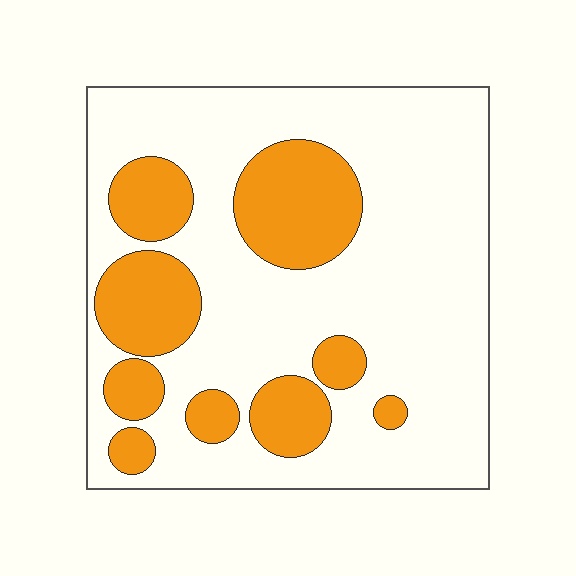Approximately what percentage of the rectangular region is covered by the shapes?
Approximately 25%.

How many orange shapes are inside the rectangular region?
9.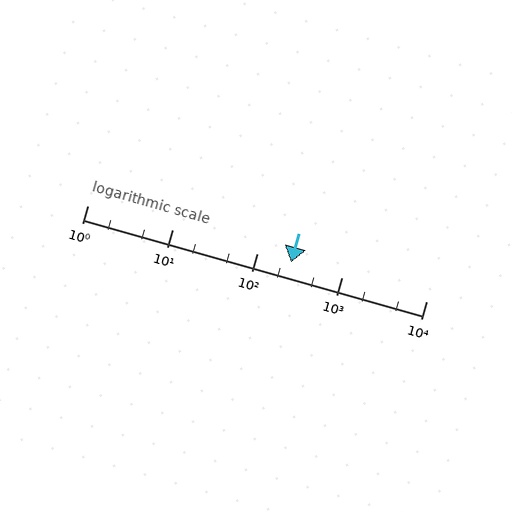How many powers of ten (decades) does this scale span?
The scale spans 4 decades, from 1 to 10000.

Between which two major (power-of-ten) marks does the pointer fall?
The pointer is between 100 and 1000.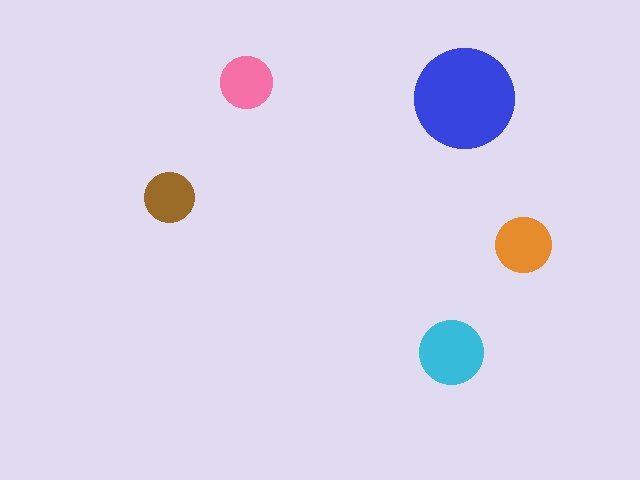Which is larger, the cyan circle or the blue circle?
The blue one.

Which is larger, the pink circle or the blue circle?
The blue one.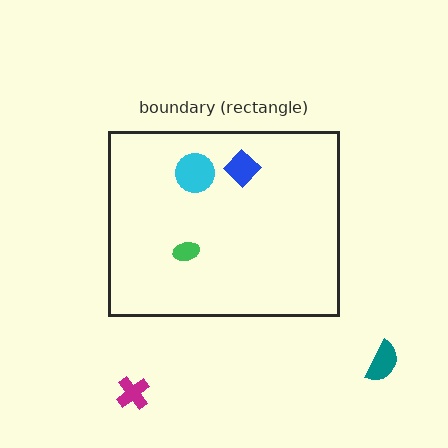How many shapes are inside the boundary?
3 inside, 2 outside.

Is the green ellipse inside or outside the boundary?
Inside.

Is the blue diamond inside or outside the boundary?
Inside.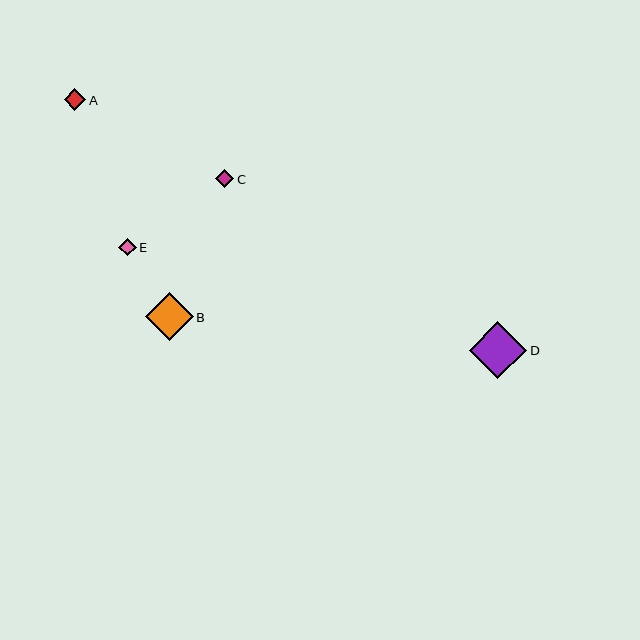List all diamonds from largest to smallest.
From largest to smallest: D, B, A, C, E.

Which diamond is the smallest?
Diamond E is the smallest with a size of approximately 18 pixels.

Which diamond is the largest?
Diamond D is the largest with a size of approximately 58 pixels.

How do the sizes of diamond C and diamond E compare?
Diamond C and diamond E are approximately the same size.